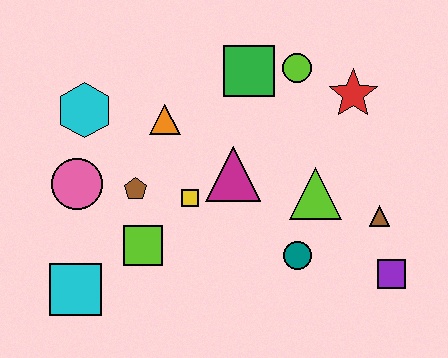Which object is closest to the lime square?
The brown pentagon is closest to the lime square.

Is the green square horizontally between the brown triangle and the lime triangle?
No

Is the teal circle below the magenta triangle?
Yes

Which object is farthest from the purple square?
The cyan hexagon is farthest from the purple square.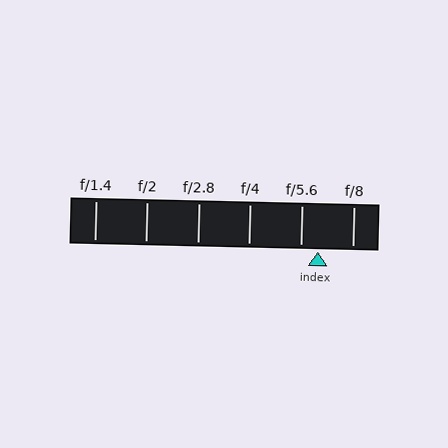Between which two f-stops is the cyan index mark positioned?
The index mark is between f/5.6 and f/8.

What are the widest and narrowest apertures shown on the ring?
The widest aperture shown is f/1.4 and the narrowest is f/8.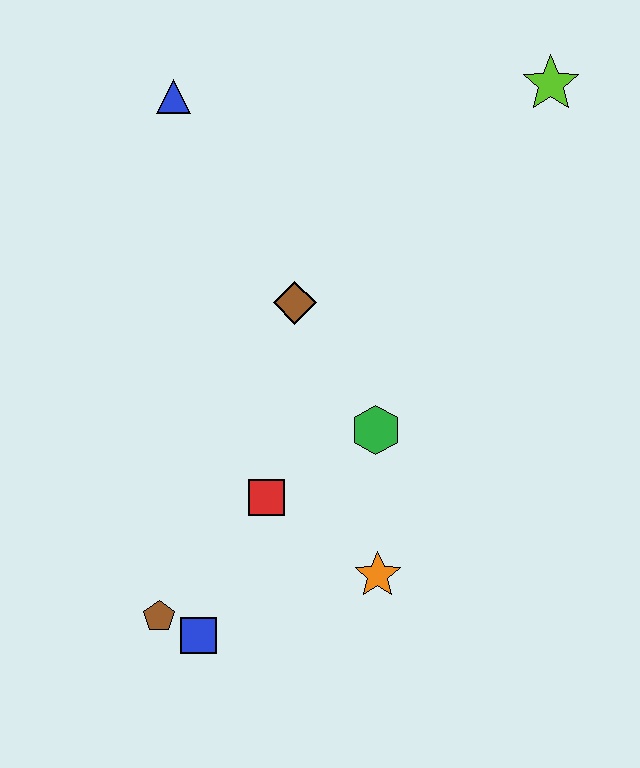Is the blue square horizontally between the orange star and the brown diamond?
No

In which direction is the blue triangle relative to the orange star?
The blue triangle is above the orange star.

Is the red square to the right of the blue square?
Yes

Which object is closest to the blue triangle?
The brown diamond is closest to the blue triangle.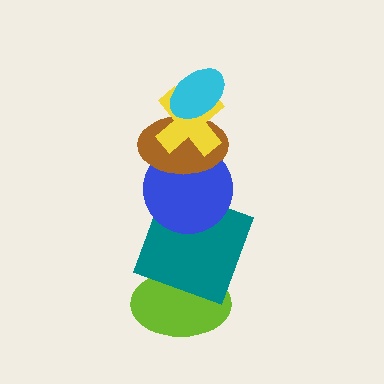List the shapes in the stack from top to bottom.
From top to bottom: the cyan ellipse, the yellow cross, the brown ellipse, the blue circle, the teal square, the lime ellipse.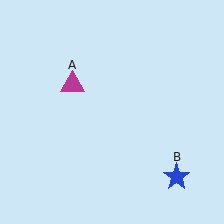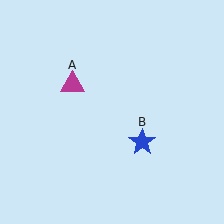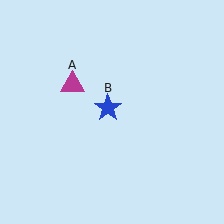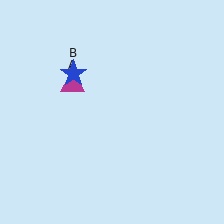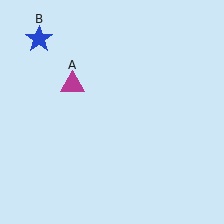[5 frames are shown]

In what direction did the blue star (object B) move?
The blue star (object B) moved up and to the left.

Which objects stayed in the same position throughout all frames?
Magenta triangle (object A) remained stationary.